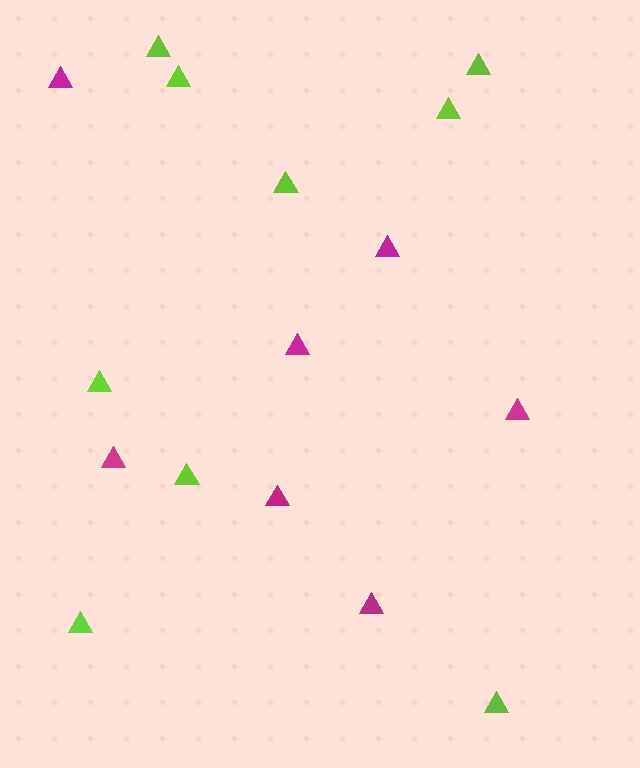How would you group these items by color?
There are 2 groups: one group of magenta triangles (7) and one group of lime triangles (9).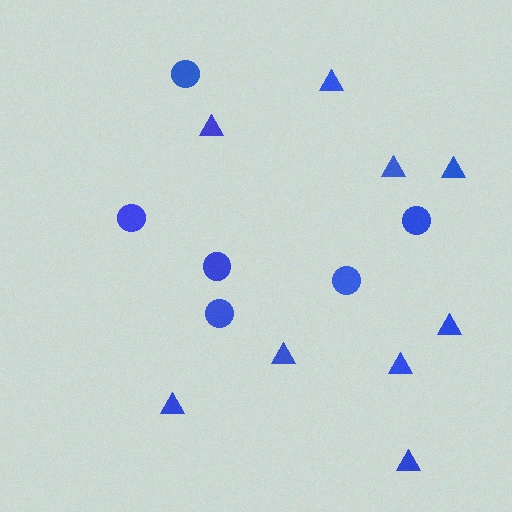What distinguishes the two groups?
There are 2 groups: one group of circles (6) and one group of triangles (9).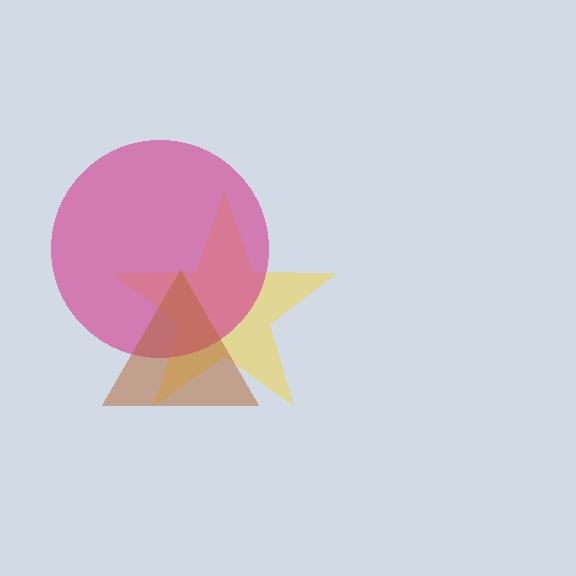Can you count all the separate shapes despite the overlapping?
Yes, there are 3 separate shapes.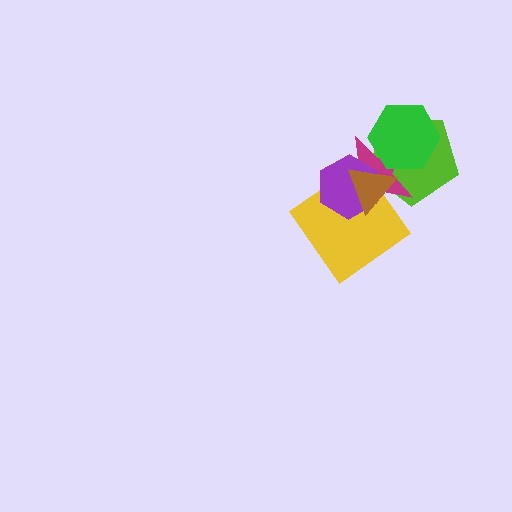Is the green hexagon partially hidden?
No, no other shape covers it.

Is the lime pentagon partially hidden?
Yes, it is partially covered by another shape.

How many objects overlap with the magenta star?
5 objects overlap with the magenta star.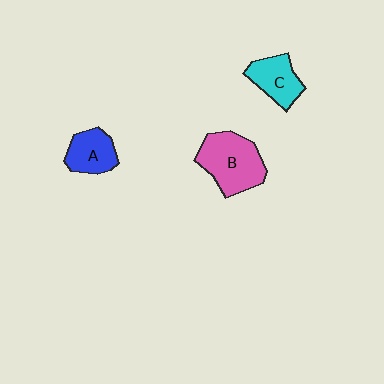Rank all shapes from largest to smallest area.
From largest to smallest: B (pink), C (cyan), A (blue).